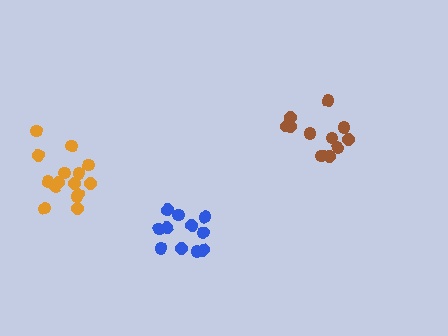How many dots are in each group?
Group 1: 11 dots, Group 2: 11 dots, Group 3: 15 dots (37 total).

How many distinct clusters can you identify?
There are 3 distinct clusters.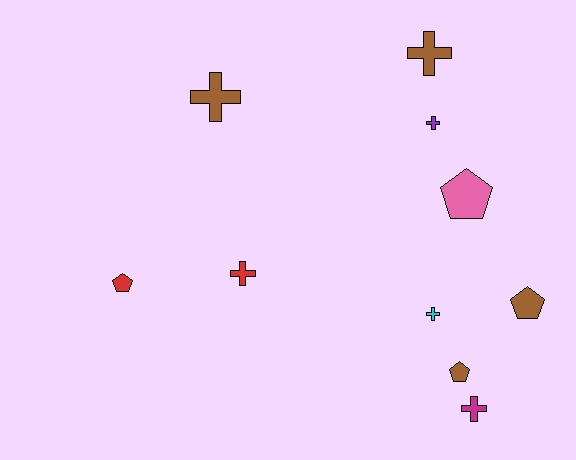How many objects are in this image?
There are 10 objects.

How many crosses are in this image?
There are 6 crosses.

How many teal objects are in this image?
There are no teal objects.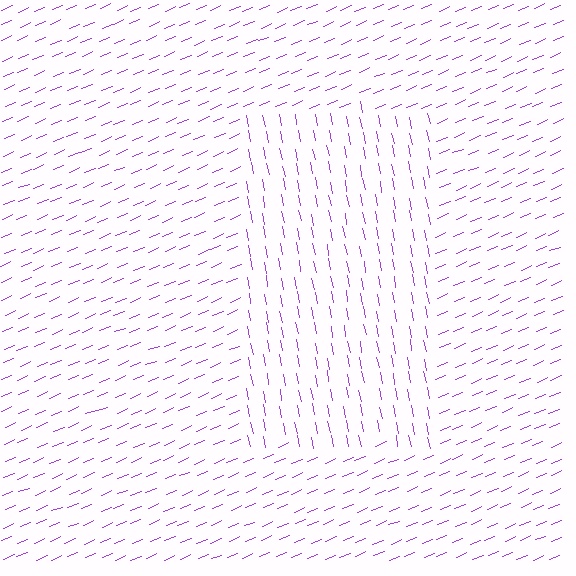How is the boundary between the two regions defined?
The boundary is defined purely by a change in line orientation (approximately 78 degrees difference). All lines are the same color and thickness.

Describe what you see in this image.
The image is filled with small purple line segments. A rectangle region in the image has lines oriented differently from the surrounding lines, creating a visible texture boundary.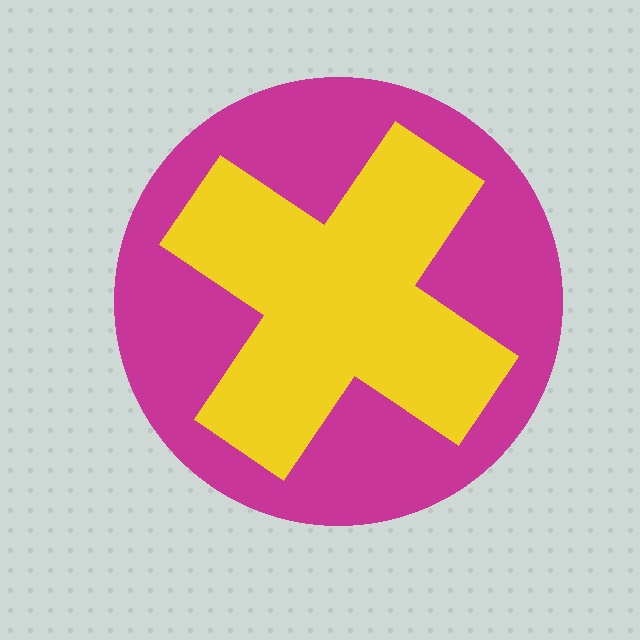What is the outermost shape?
The magenta circle.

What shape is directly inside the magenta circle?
The yellow cross.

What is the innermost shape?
The yellow cross.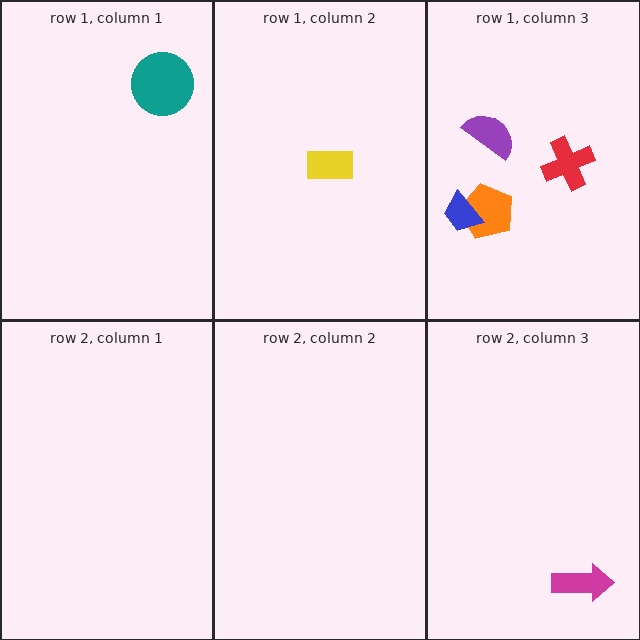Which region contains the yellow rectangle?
The row 1, column 2 region.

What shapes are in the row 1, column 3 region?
The red cross, the orange pentagon, the purple semicircle, the blue trapezoid.